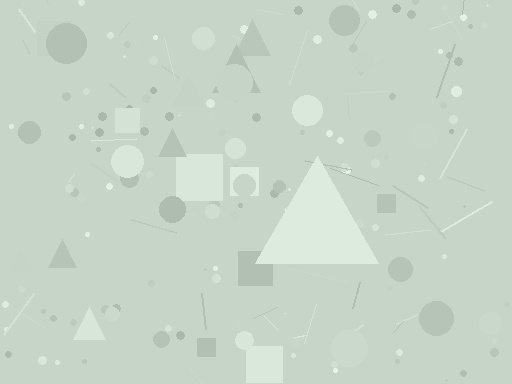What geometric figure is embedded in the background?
A triangle is embedded in the background.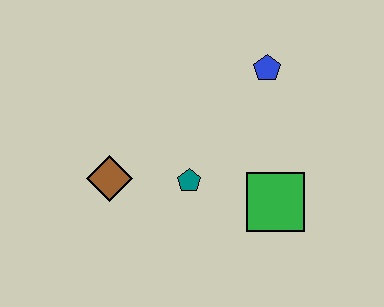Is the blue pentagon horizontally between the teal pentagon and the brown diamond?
No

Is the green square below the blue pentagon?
Yes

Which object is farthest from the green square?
The brown diamond is farthest from the green square.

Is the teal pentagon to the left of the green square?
Yes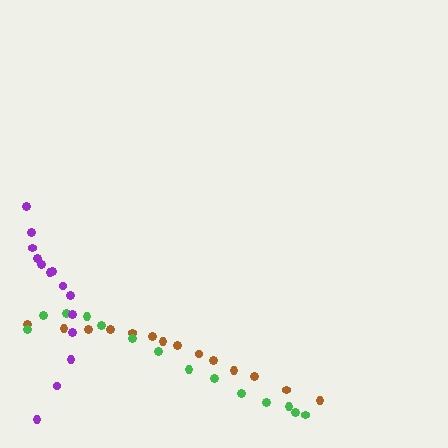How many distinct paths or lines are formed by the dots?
There are 3 distinct paths.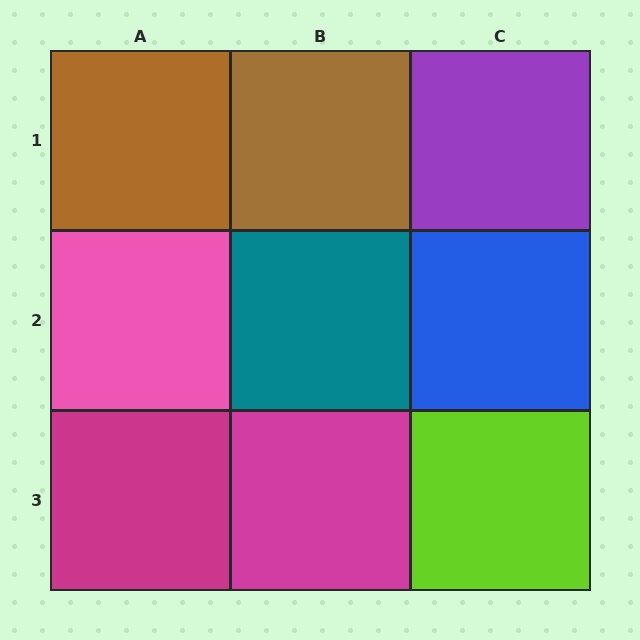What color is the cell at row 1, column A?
Brown.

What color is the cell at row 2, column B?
Teal.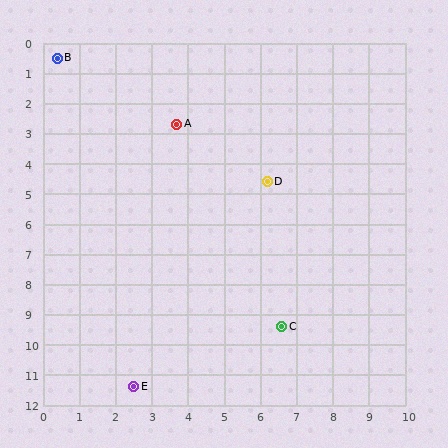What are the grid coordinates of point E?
Point E is at approximately (2.5, 11.4).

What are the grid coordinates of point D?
Point D is at approximately (6.2, 4.6).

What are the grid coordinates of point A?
Point A is at approximately (3.7, 2.7).